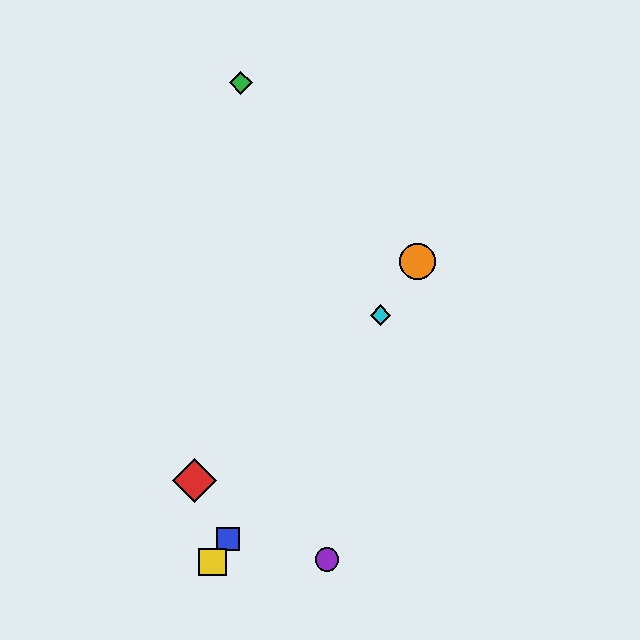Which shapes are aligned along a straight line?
The blue square, the yellow square, the orange circle, the cyan diamond are aligned along a straight line.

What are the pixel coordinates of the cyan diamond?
The cyan diamond is at (381, 315).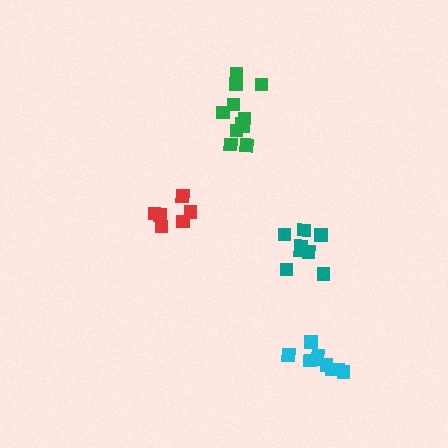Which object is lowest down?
The cyan cluster is bottommost.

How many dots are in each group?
Group 1: 8 dots, Group 2: 6 dots, Group 3: 9 dots, Group 4: 11 dots (34 total).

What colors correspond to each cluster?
The clusters are colored: teal, red, cyan, green.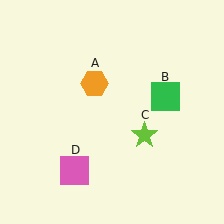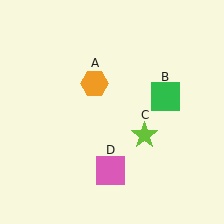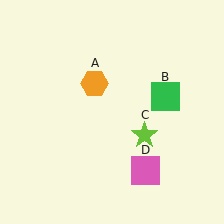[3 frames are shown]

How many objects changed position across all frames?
1 object changed position: pink square (object D).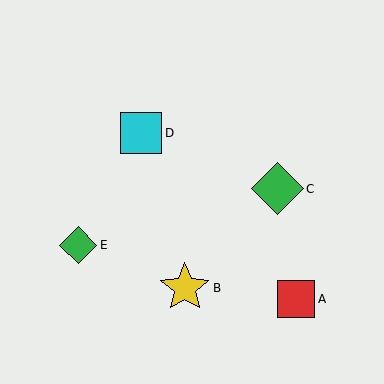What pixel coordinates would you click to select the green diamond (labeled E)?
Click at (78, 245) to select the green diamond E.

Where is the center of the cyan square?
The center of the cyan square is at (141, 133).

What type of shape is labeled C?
Shape C is a green diamond.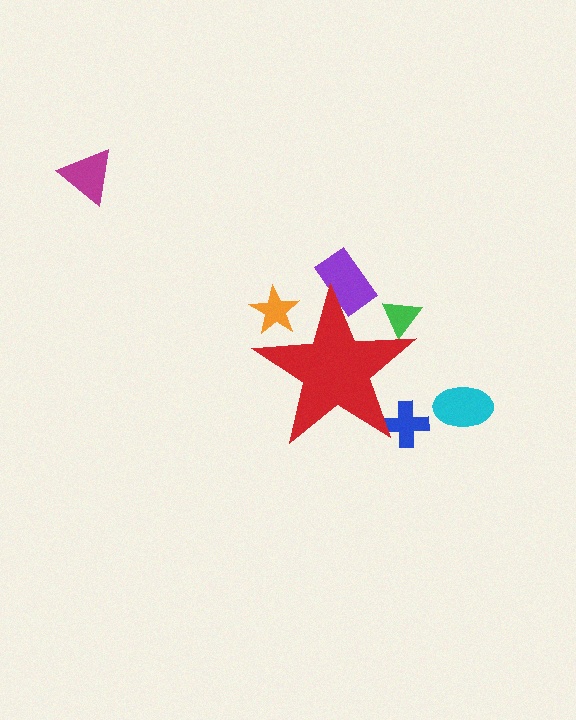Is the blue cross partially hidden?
Yes, the blue cross is partially hidden behind the red star.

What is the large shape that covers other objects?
A red star.